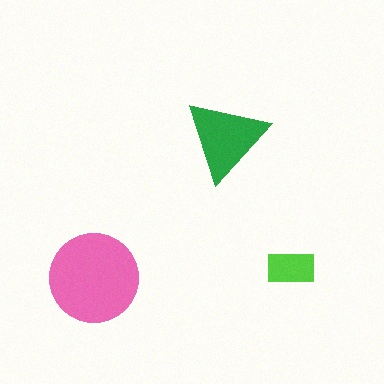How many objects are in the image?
There are 3 objects in the image.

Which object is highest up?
The green triangle is topmost.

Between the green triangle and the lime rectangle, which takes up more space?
The green triangle.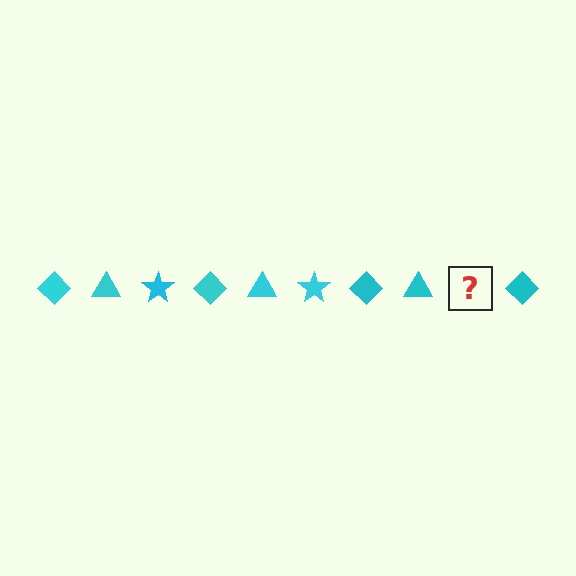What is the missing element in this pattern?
The missing element is a cyan star.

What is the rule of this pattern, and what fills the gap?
The rule is that the pattern cycles through diamond, triangle, star shapes in cyan. The gap should be filled with a cyan star.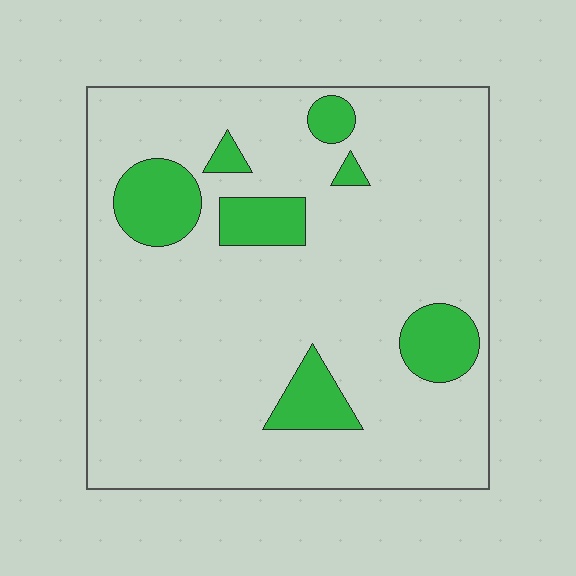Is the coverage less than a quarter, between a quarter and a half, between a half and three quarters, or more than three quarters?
Less than a quarter.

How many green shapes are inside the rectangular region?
7.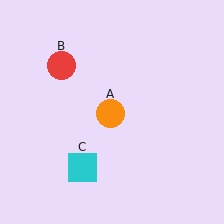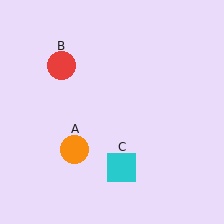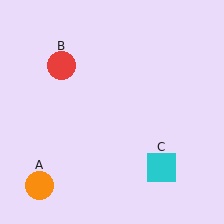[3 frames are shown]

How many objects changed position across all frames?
2 objects changed position: orange circle (object A), cyan square (object C).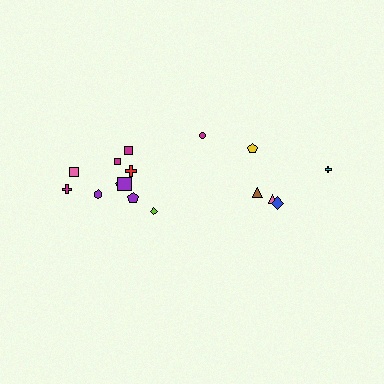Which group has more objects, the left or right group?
The left group.